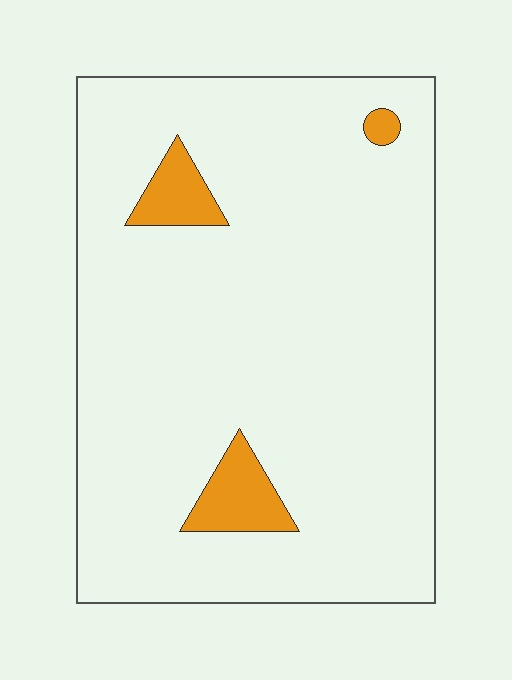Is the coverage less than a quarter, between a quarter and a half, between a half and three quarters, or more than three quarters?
Less than a quarter.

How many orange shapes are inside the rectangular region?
3.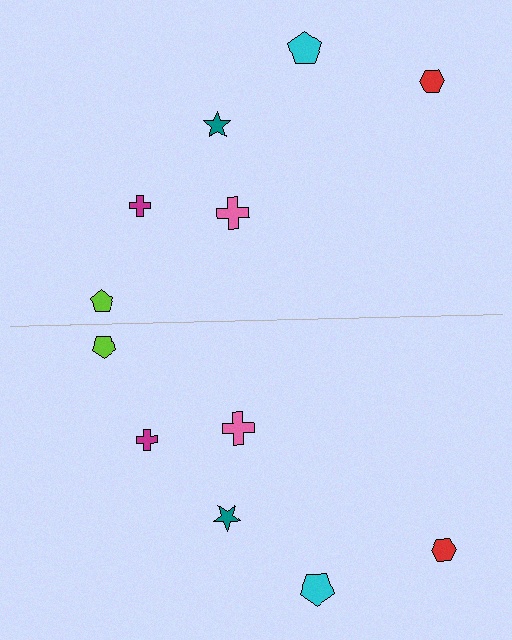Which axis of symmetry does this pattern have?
The pattern has a horizontal axis of symmetry running through the center of the image.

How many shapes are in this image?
There are 12 shapes in this image.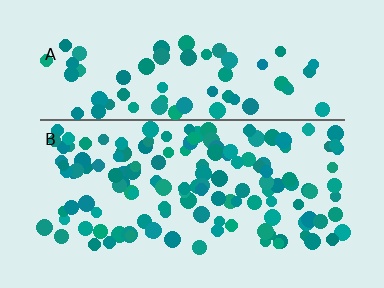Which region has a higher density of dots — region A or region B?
B (the bottom).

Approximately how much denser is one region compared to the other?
Approximately 1.9× — region B over region A.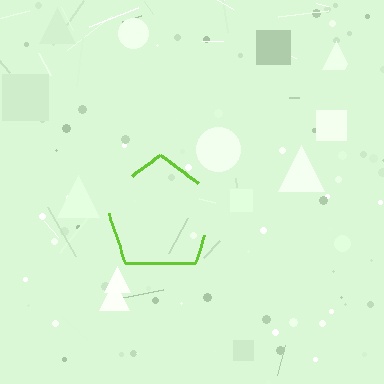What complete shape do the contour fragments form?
The contour fragments form a pentagon.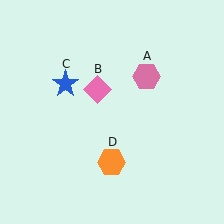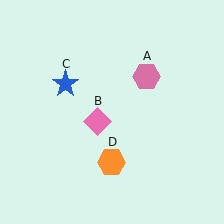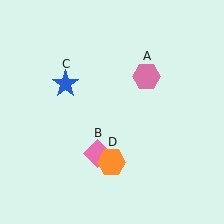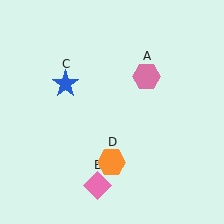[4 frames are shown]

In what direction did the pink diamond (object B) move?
The pink diamond (object B) moved down.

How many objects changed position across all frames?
1 object changed position: pink diamond (object B).